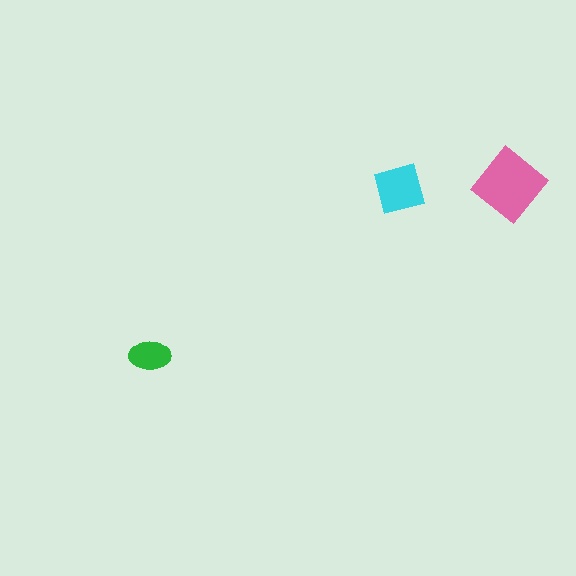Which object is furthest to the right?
The pink diamond is rightmost.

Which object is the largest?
The pink diamond.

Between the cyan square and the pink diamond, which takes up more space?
The pink diamond.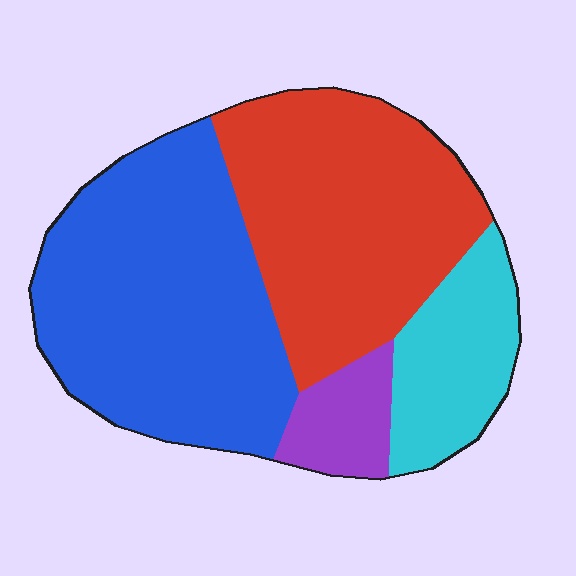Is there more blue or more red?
Blue.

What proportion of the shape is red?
Red takes up about three eighths (3/8) of the shape.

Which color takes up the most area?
Blue, at roughly 40%.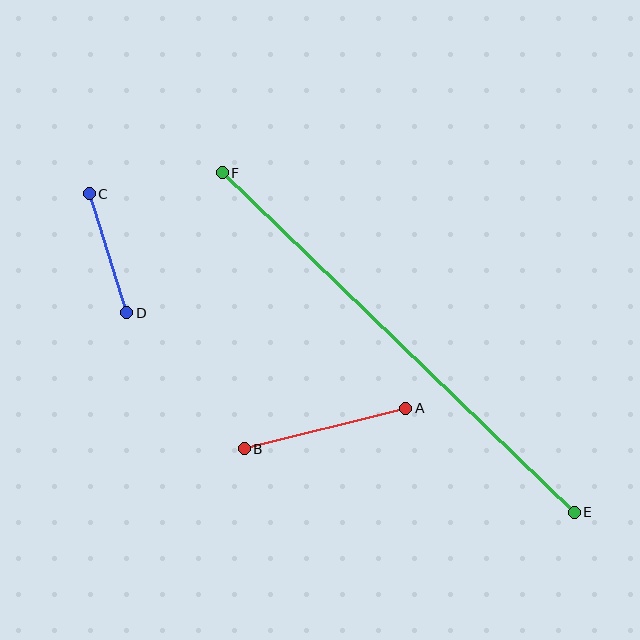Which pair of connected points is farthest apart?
Points E and F are farthest apart.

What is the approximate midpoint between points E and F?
The midpoint is at approximately (398, 342) pixels.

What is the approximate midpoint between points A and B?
The midpoint is at approximately (325, 428) pixels.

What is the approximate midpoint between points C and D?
The midpoint is at approximately (108, 253) pixels.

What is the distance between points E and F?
The distance is approximately 489 pixels.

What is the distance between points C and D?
The distance is approximately 125 pixels.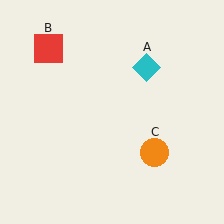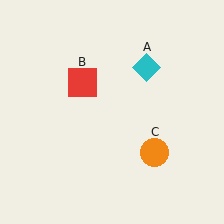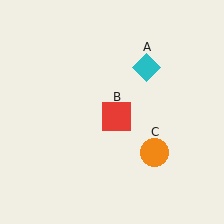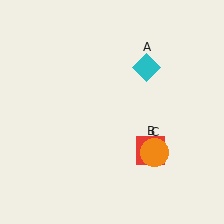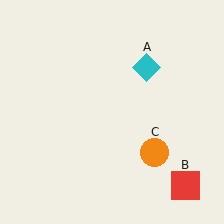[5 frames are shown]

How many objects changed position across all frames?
1 object changed position: red square (object B).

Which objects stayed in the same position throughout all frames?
Cyan diamond (object A) and orange circle (object C) remained stationary.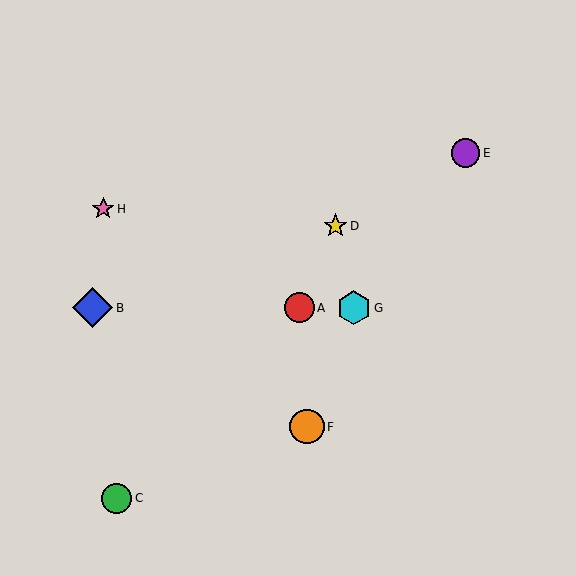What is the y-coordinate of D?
Object D is at y≈226.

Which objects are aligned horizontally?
Objects A, B, G are aligned horizontally.